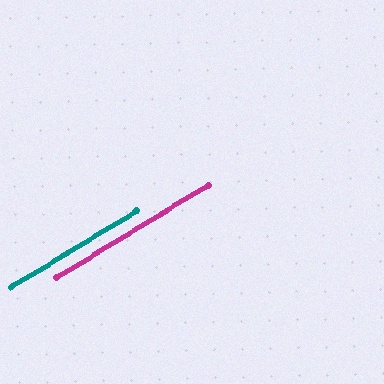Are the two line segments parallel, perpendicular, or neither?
Parallel — their directions differ by only 0.4°.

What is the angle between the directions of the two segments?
Approximately 0 degrees.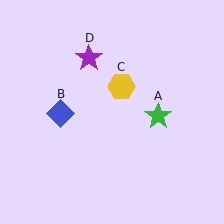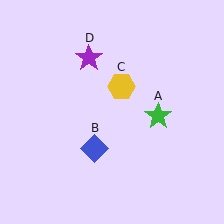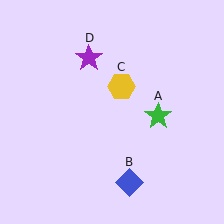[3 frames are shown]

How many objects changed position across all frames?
1 object changed position: blue diamond (object B).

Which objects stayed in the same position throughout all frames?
Green star (object A) and yellow hexagon (object C) and purple star (object D) remained stationary.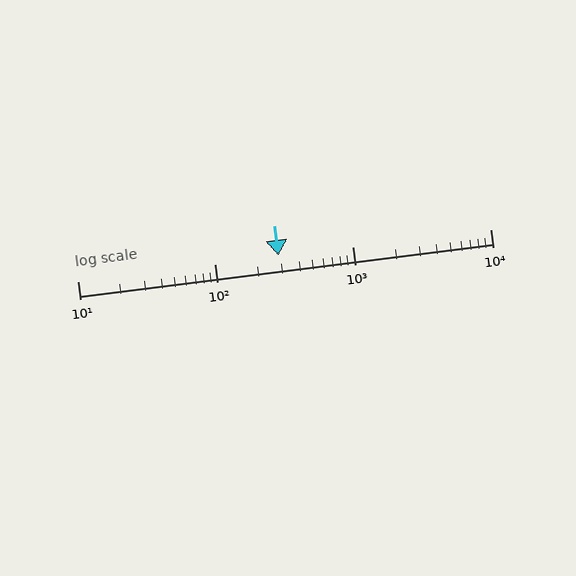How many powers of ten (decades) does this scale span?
The scale spans 3 decades, from 10 to 10000.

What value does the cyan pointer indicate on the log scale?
The pointer indicates approximately 290.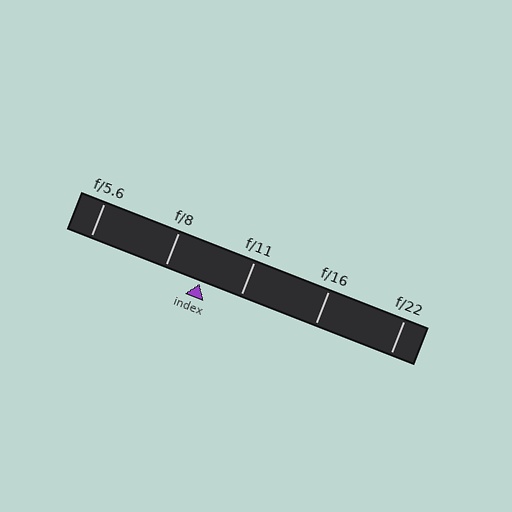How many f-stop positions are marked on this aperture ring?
There are 5 f-stop positions marked.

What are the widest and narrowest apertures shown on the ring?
The widest aperture shown is f/5.6 and the narrowest is f/22.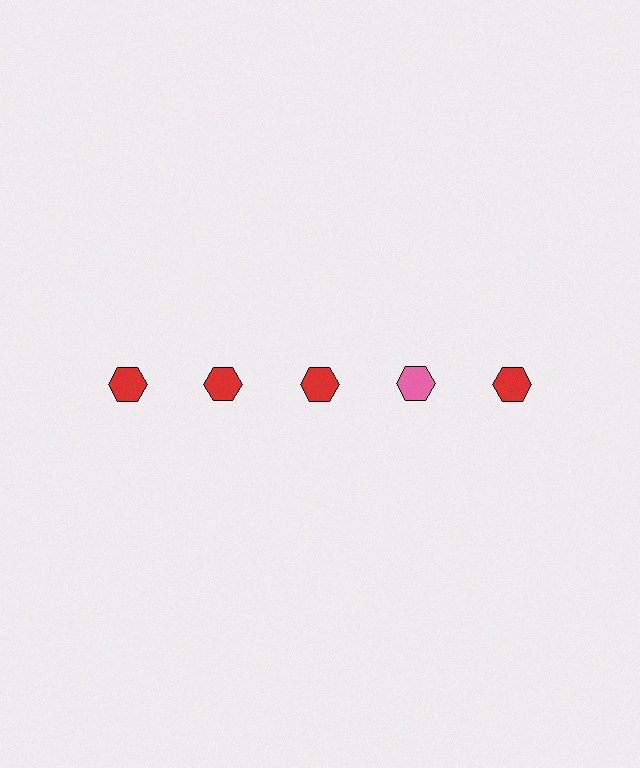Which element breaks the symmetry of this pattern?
The pink hexagon in the top row, second from right column breaks the symmetry. All other shapes are red hexagons.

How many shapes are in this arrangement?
There are 5 shapes arranged in a grid pattern.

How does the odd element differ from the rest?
It has a different color: pink instead of red.